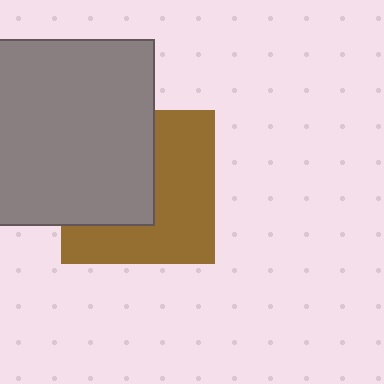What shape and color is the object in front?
The object in front is a gray square.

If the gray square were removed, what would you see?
You would see the complete brown square.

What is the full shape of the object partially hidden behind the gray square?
The partially hidden object is a brown square.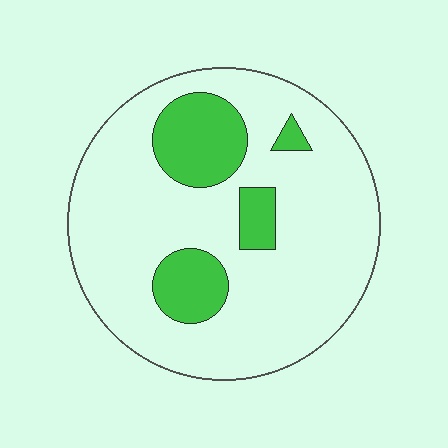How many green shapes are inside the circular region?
4.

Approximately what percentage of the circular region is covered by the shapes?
Approximately 20%.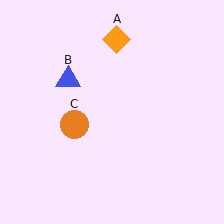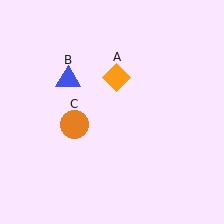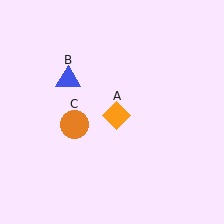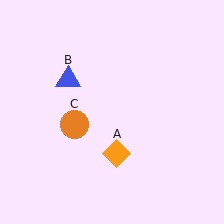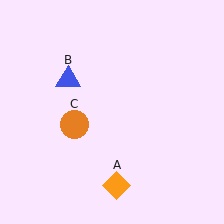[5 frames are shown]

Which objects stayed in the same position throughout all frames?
Blue triangle (object B) and orange circle (object C) remained stationary.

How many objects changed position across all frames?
1 object changed position: orange diamond (object A).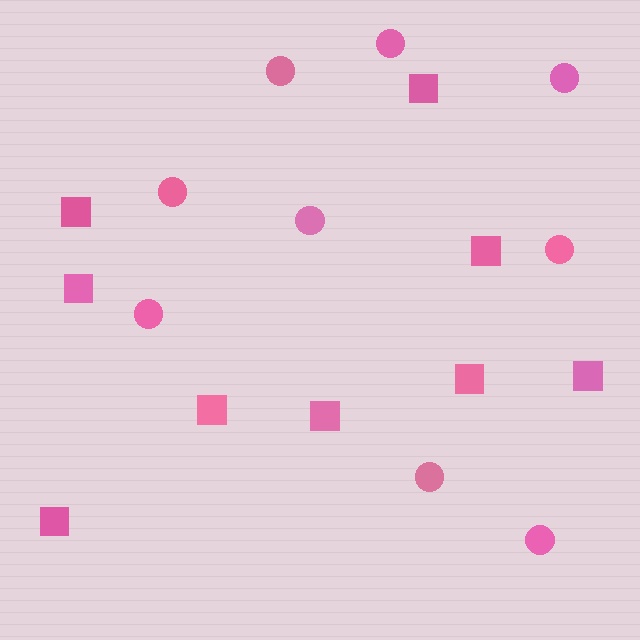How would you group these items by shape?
There are 2 groups: one group of circles (9) and one group of squares (9).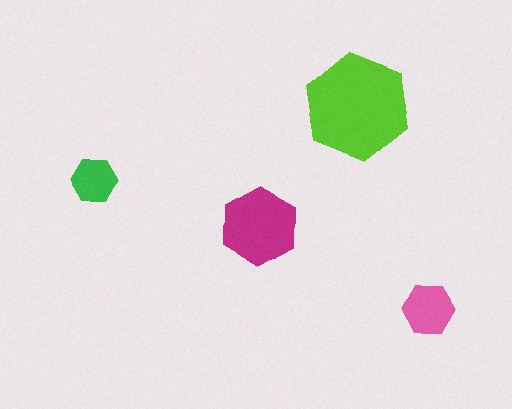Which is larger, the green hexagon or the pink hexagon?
The pink one.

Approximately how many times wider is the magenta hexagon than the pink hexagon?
About 1.5 times wider.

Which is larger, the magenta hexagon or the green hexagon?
The magenta one.